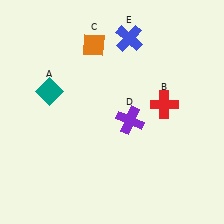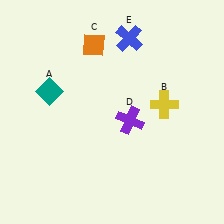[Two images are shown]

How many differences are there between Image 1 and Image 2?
There is 1 difference between the two images.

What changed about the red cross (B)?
In Image 1, B is red. In Image 2, it changed to yellow.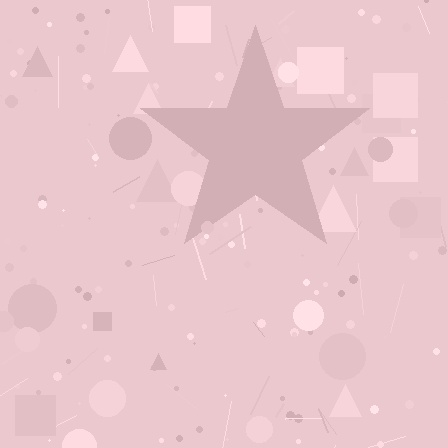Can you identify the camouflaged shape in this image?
The camouflaged shape is a star.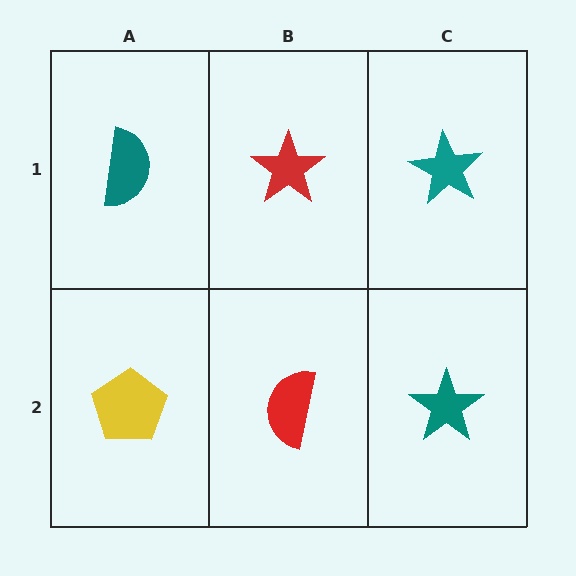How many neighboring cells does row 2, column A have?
2.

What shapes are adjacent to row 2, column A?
A teal semicircle (row 1, column A), a red semicircle (row 2, column B).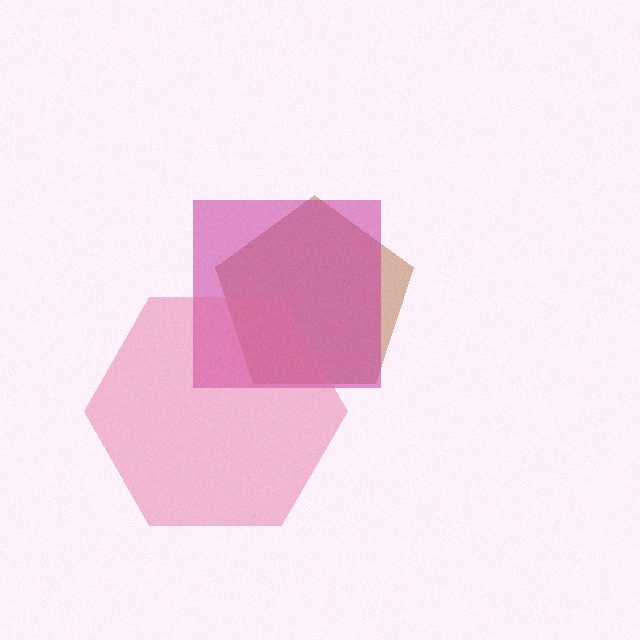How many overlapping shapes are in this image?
There are 3 overlapping shapes in the image.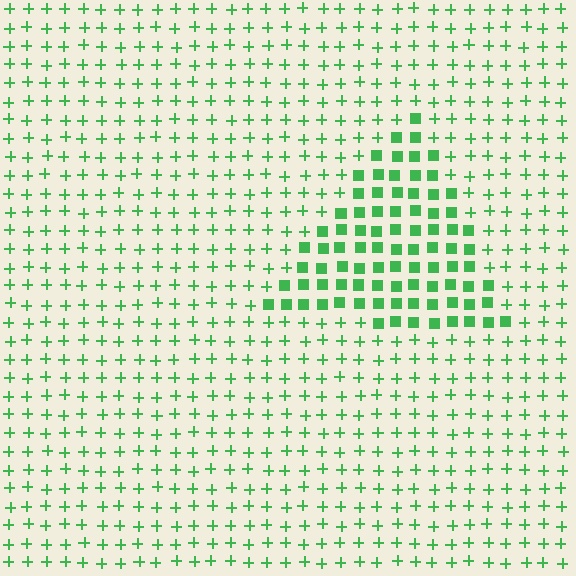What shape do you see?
I see a triangle.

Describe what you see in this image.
The image is filled with small green elements arranged in a uniform grid. A triangle-shaped region contains squares, while the surrounding area contains plus signs. The boundary is defined purely by the change in element shape.